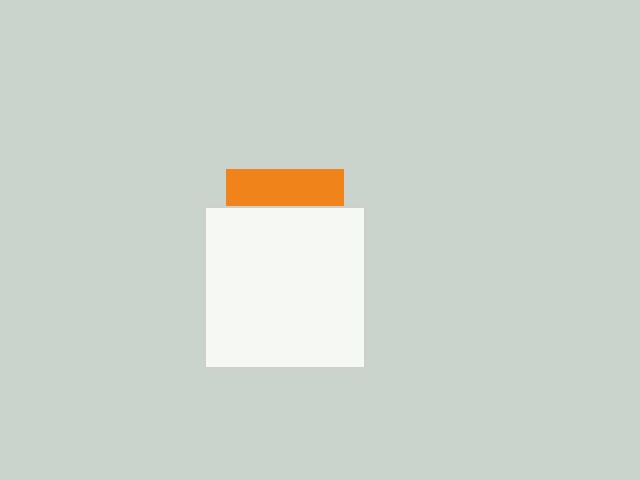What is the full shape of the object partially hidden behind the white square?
The partially hidden object is an orange square.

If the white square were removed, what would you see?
You would see the complete orange square.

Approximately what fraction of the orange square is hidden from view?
Roughly 69% of the orange square is hidden behind the white square.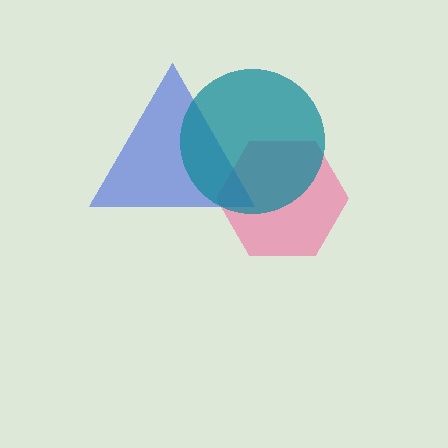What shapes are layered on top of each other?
The layered shapes are: a pink hexagon, a blue triangle, a teal circle.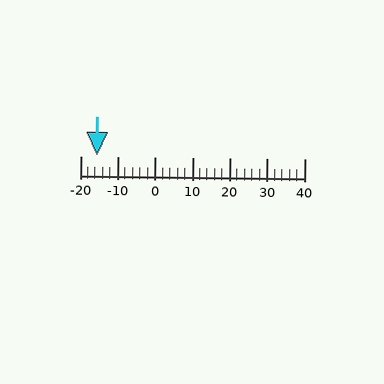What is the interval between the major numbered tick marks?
The major tick marks are spaced 10 units apart.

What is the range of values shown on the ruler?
The ruler shows values from -20 to 40.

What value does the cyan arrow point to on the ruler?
The cyan arrow points to approximately -16.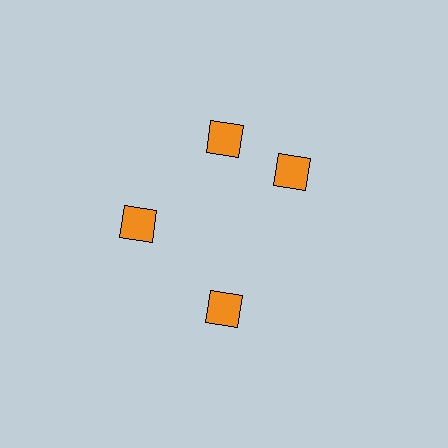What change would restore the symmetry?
The symmetry would be restored by rotating it back into even spacing with its neighbors so that all 4 diamonds sit at equal angles and equal distance from the center.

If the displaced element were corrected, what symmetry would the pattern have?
It would have 4-fold rotational symmetry — the pattern would map onto itself every 90 degrees.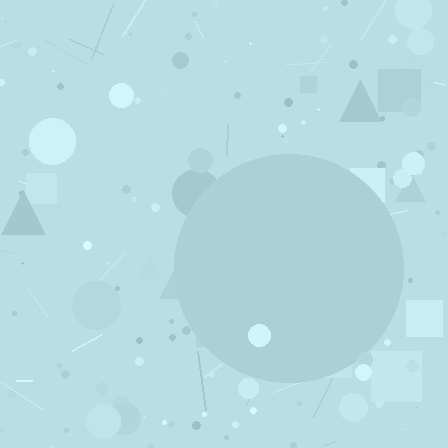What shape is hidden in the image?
A circle is hidden in the image.